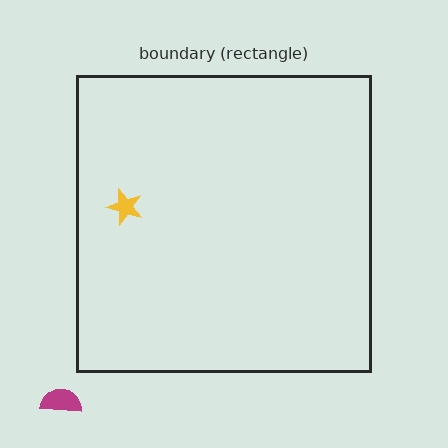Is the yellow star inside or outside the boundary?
Inside.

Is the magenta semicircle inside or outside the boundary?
Outside.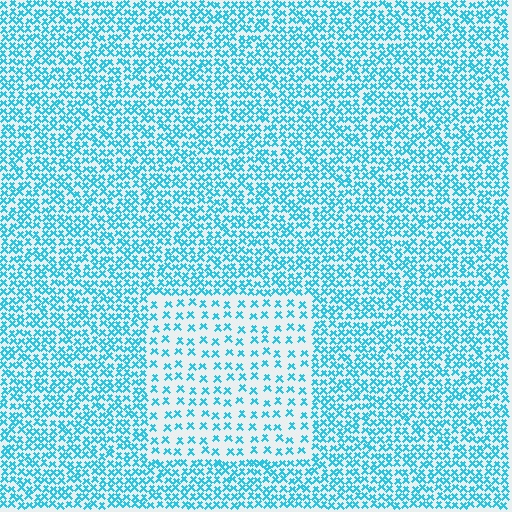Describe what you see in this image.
The image contains small cyan elements arranged at two different densities. A rectangle-shaped region is visible where the elements are less densely packed than the surrounding area.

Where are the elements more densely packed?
The elements are more densely packed outside the rectangle boundary.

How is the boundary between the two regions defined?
The boundary is defined by a change in element density (approximately 2.3x ratio). All elements are the same color, size, and shape.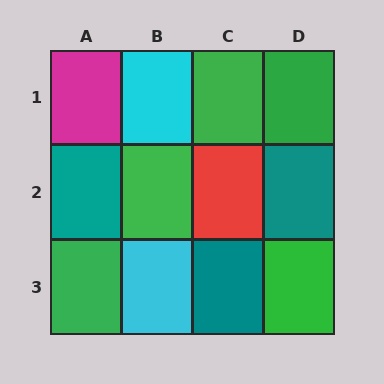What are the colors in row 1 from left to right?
Magenta, cyan, green, green.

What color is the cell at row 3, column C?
Teal.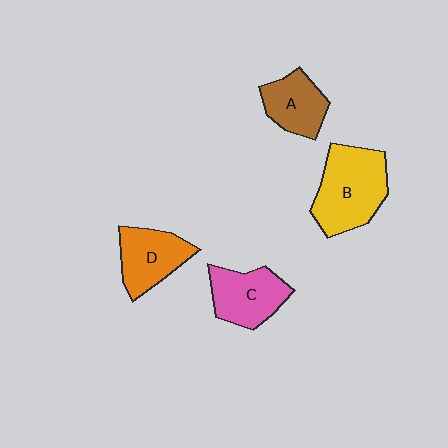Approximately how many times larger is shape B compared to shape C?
Approximately 1.4 times.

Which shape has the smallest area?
Shape A (brown).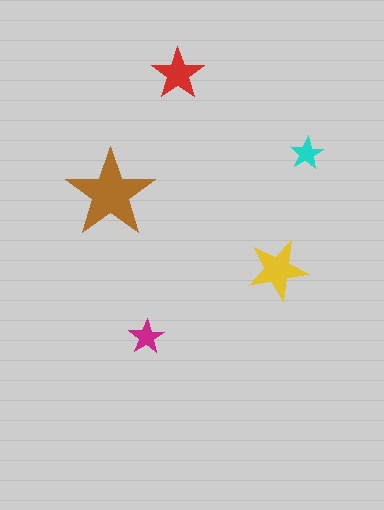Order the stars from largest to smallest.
the brown one, the yellow one, the red one, the magenta one, the cyan one.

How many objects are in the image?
There are 5 objects in the image.